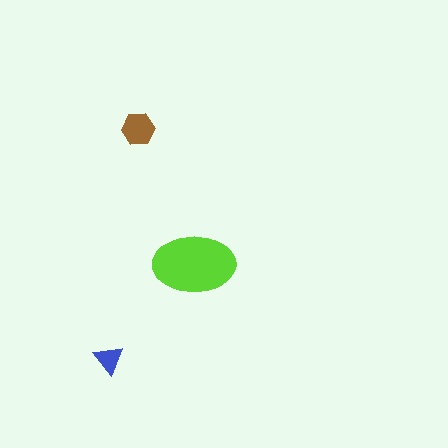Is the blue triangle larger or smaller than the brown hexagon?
Smaller.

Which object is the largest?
The lime ellipse.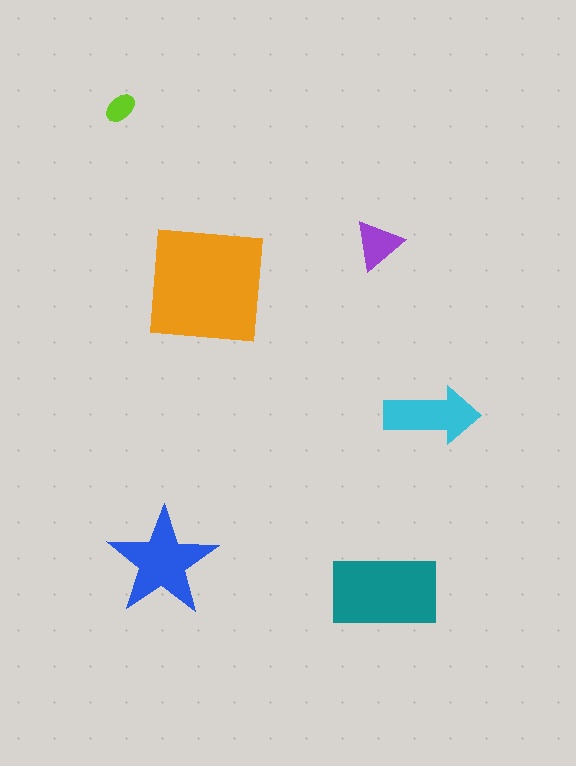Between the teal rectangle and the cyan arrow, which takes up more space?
The teal rectangle.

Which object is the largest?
The orange square.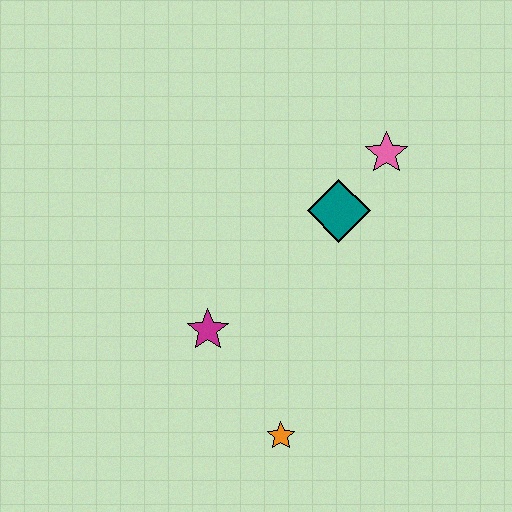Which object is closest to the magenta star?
The orange star is closest to the magenta star.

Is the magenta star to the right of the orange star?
No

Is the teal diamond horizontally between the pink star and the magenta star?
Yes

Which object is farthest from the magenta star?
The pink star is farthest from the magenta star.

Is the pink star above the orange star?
Yes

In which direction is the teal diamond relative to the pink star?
The teal diamond is below the pink star.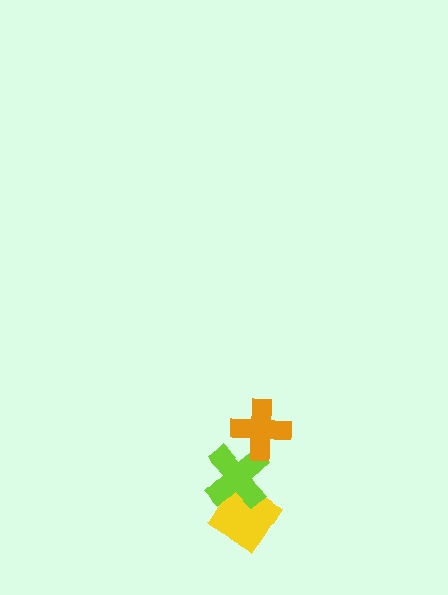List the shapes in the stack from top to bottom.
From top to bottom: the orange cross, the lime cross, the yellow diamond.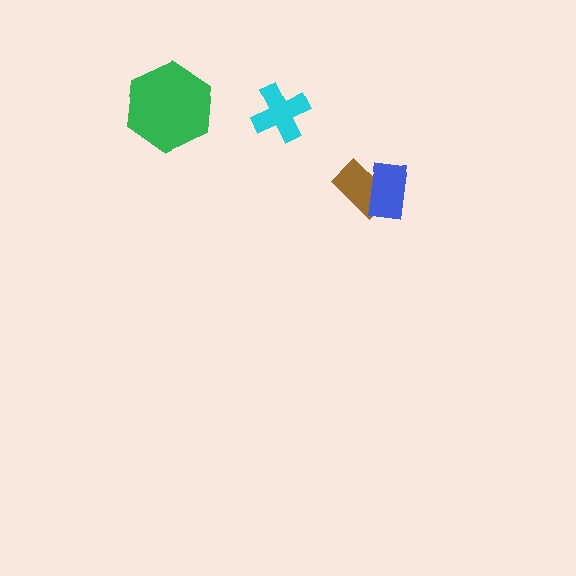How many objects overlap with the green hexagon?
0 objects overlap with the green hexagon.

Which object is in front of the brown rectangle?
The blue rectangle is in front of the brown rectangle.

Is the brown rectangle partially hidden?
Yes, it is partially covered by another shape.